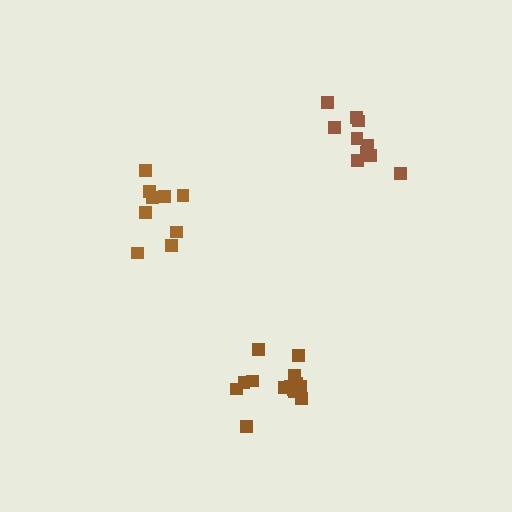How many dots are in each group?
Group 1: 14 dots, Group 2: 10 dots, Group 3: 9 dots (33 total).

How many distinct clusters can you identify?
There are 3 distinct clusters.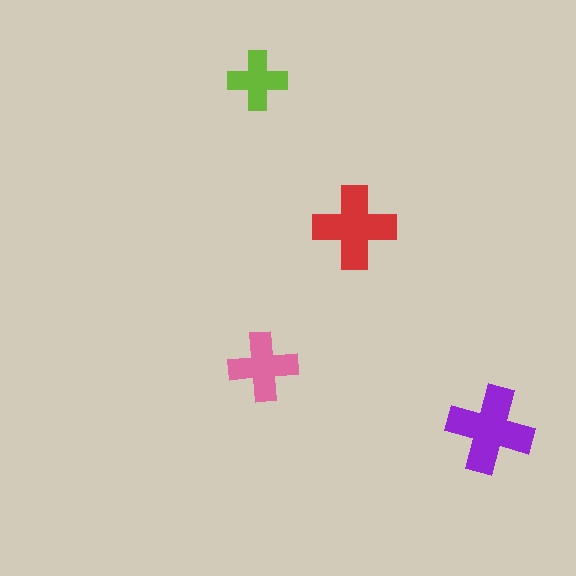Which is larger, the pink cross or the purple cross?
The purple one.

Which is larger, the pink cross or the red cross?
The red one.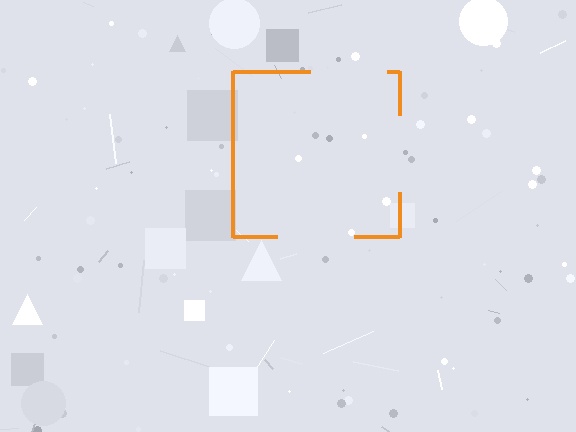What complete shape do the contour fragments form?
The contour fragments form a square.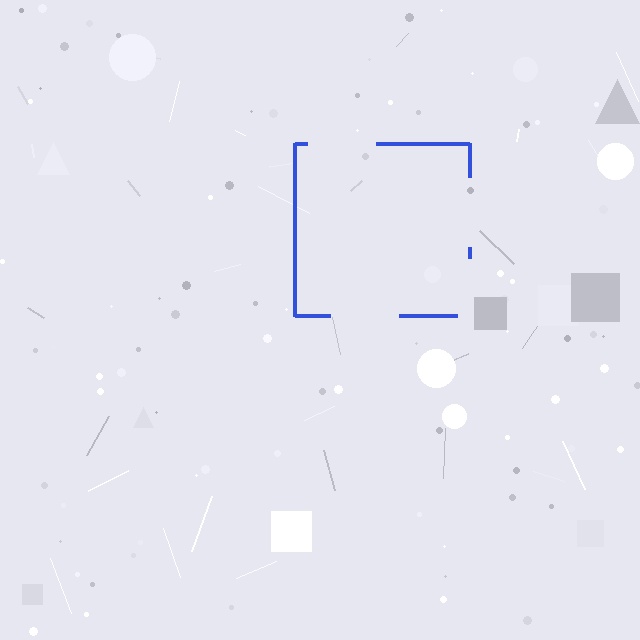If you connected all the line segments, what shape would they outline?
They would outline a square.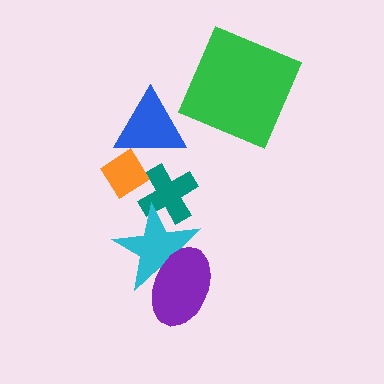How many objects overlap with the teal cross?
2 objects overlap with the teal cross.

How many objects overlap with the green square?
0 objects overlap with the green square.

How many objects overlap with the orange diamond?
2 objects overlap with the orange diamond.